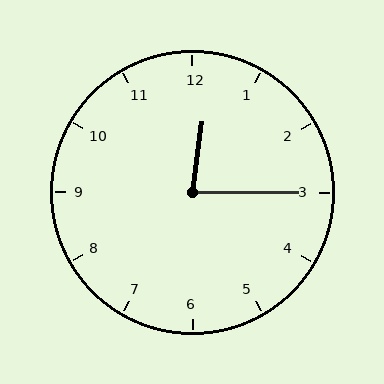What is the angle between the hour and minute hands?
Approximately 82 degrees.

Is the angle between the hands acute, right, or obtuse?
It is acute.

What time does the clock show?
12:15.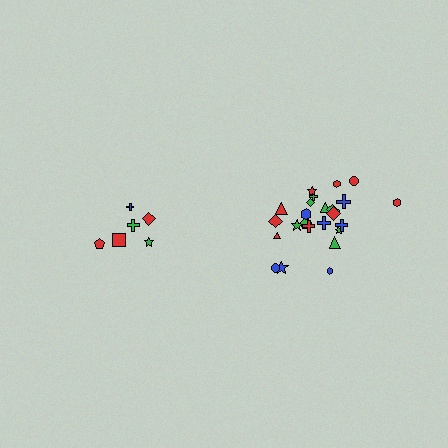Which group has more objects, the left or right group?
The right group.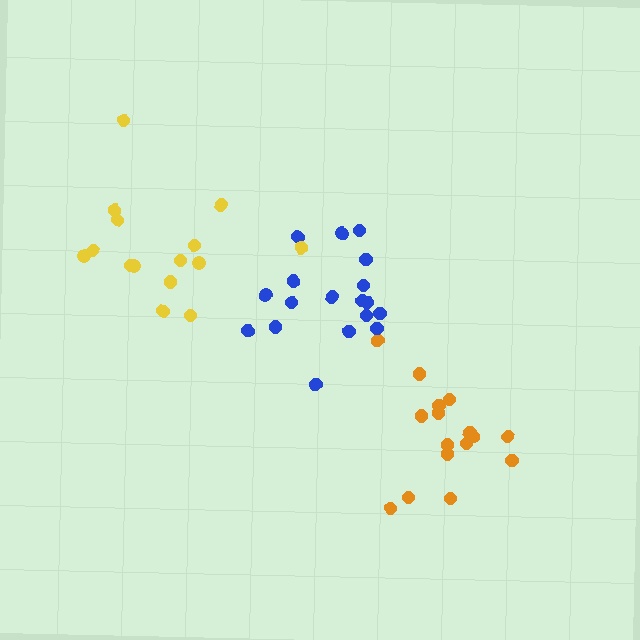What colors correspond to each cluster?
The clusters are colored: orange, blue, yellow.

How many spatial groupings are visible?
There are 3 spatial groupings.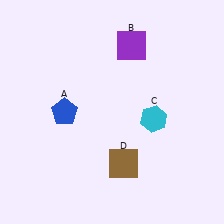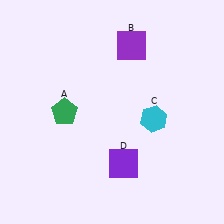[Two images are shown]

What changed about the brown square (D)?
In Image 1, D is brown. In Image 2, it changed to purple.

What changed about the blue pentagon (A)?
In Image 1, A is blue. In Image 2, it changed to green.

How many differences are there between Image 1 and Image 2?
There are 2 differences between the two images.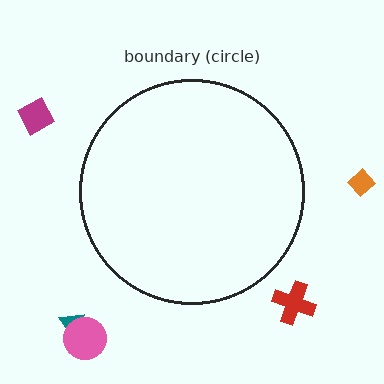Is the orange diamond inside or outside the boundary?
Outside.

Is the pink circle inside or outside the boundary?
Outside.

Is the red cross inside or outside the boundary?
Outside.